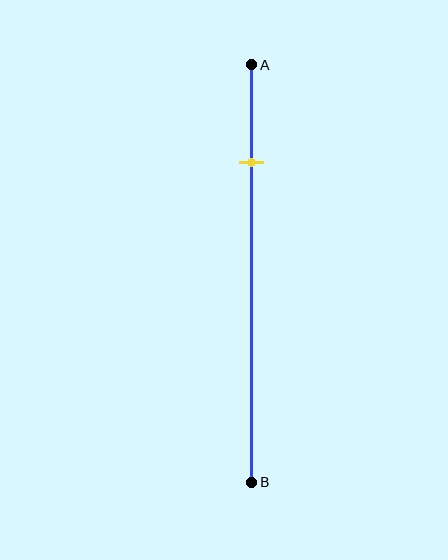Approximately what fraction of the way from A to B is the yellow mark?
The yellow mark is approximately 25% of the way from A to B.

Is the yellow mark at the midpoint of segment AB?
No, the mark is at about 25% from A, not at the 50% midpoint.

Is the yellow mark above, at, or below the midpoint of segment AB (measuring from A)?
The yellow mark is above the midpoint of segment AB.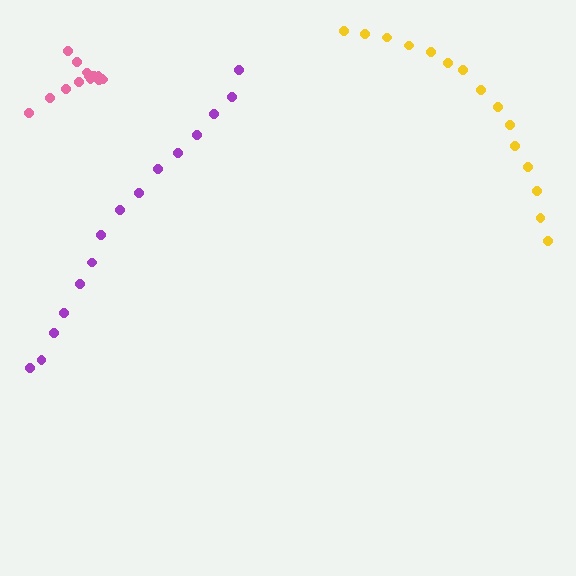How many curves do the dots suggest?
There are 3 distinct paths.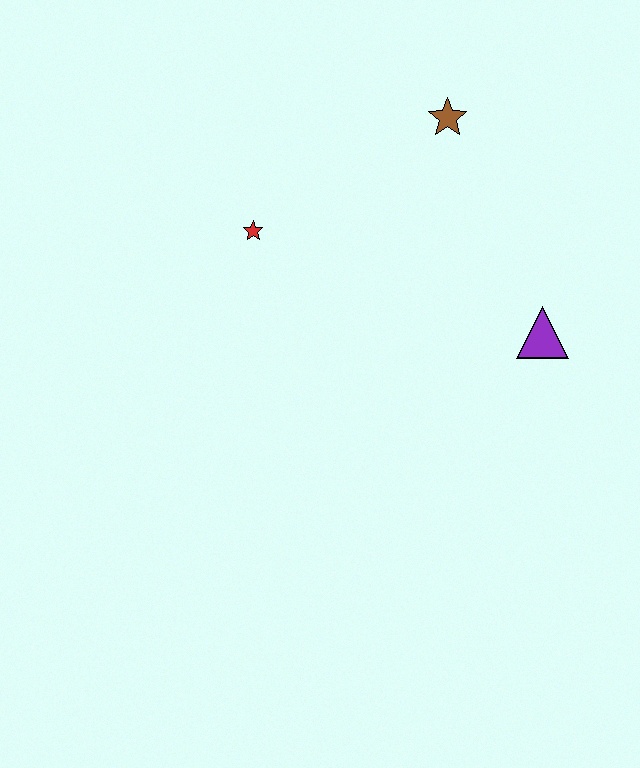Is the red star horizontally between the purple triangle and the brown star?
No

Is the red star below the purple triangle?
No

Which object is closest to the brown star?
The red star is closest to the brown star.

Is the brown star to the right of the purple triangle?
No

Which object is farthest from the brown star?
The purple triangle is farthest from the brown star.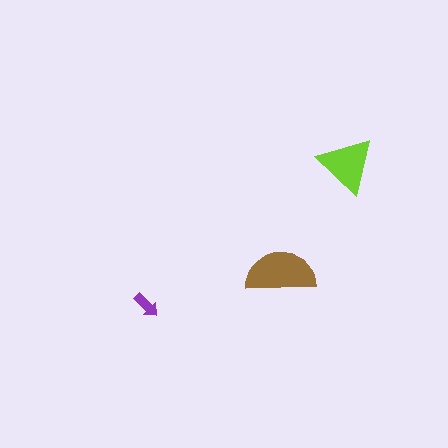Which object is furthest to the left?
The purple arrow is leftmost.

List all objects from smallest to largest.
The purple arrow, the lime triangle, the brown semicircle.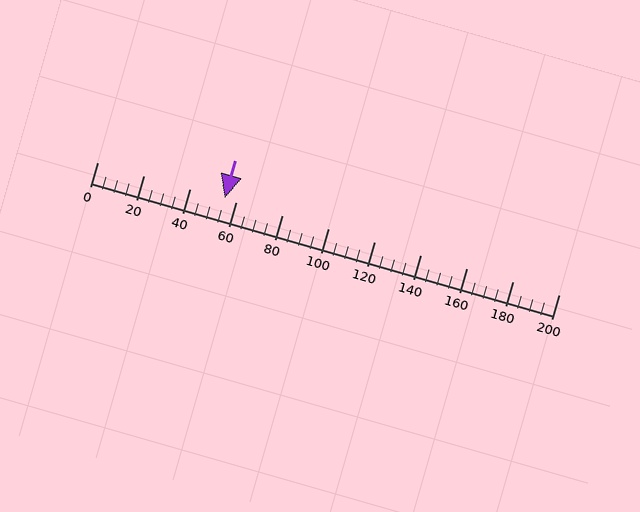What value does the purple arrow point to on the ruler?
The purple arrow points to approximately 55.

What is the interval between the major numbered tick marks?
The major tick marks are spaced 20 units apart.